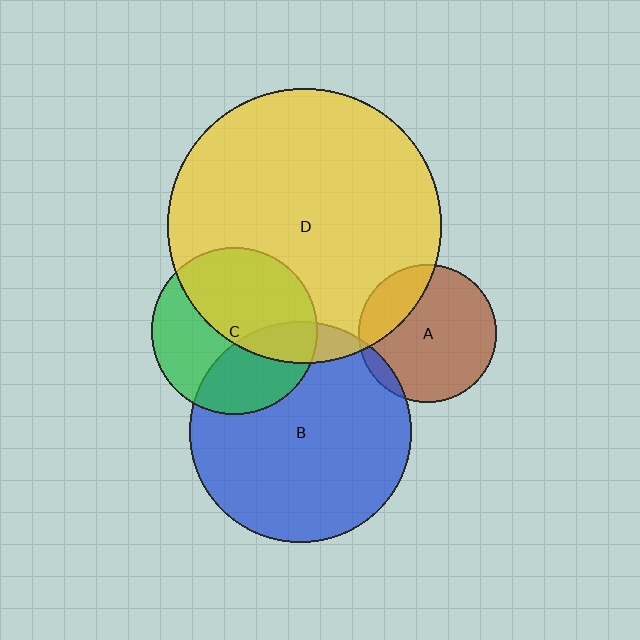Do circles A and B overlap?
Yes.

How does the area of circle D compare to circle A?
Approximately 3.9 times.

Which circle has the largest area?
Circle D (yellow).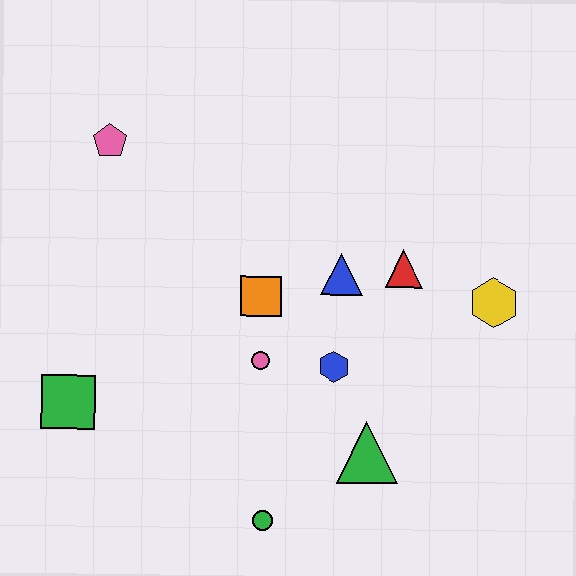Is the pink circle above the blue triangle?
No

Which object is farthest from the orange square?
The yellow hexagon is farthest from the orange square.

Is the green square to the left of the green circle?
Yes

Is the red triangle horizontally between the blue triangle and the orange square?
No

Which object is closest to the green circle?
The green triangle is closest to the green circle.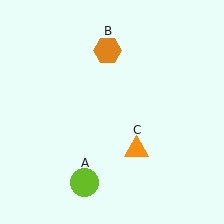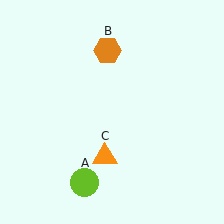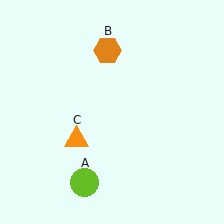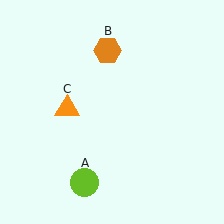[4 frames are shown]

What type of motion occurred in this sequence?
The orange triangle (object C) rotated clockwise around the center of the scene.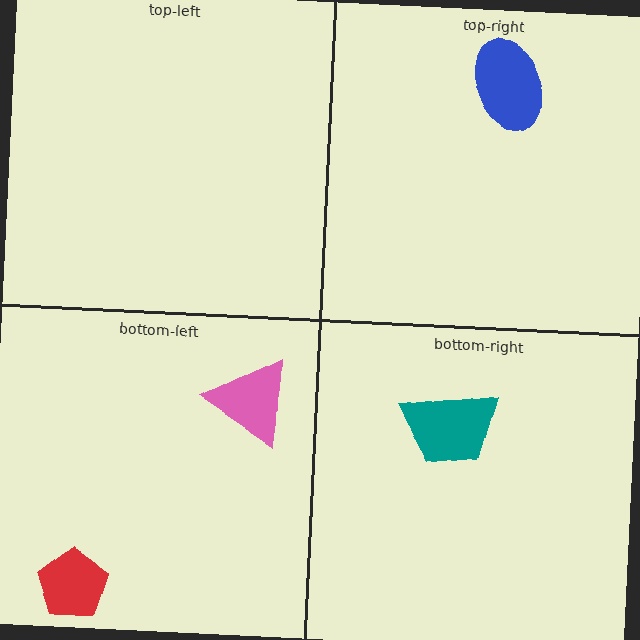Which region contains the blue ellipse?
The top-right region.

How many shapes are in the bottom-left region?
2.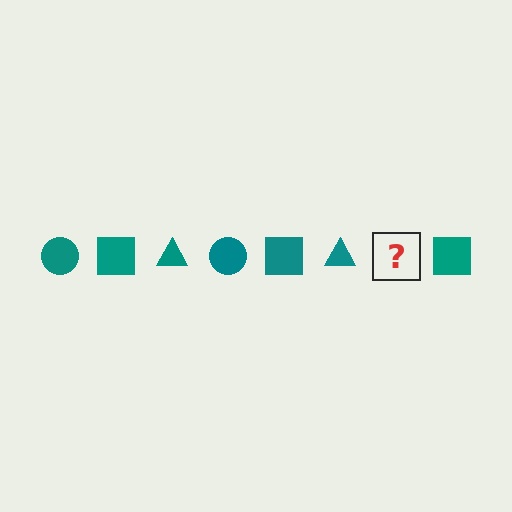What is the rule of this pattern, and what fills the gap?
The rule is that the pattern cycles through circle, square, triangle shapes in teal. The gap should be filled with a teal circle.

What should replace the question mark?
The question mark should be replaced with a teal circle.